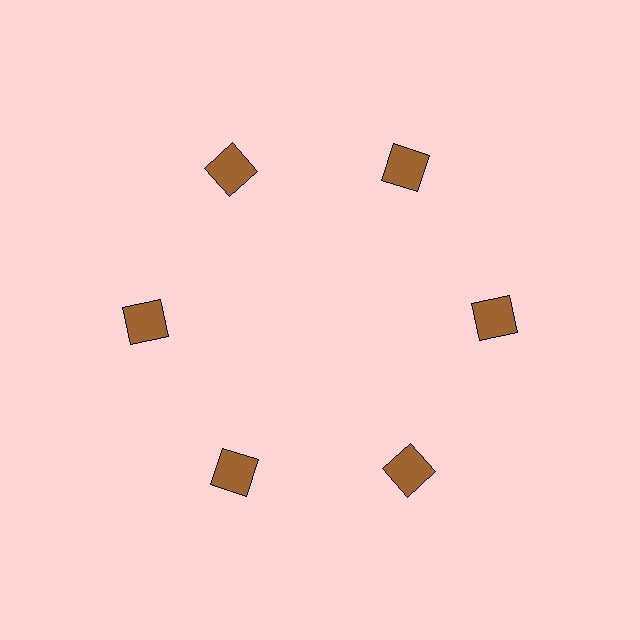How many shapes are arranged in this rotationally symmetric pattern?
There are 6 shapes, arranged in 6 groups of 1.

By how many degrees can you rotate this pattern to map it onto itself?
The pattern maps onto itself every 60 degrees of rotation.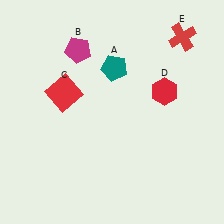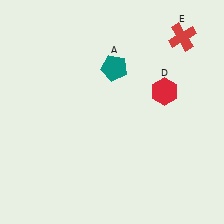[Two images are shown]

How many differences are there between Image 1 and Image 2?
There are 2 differences between the two images.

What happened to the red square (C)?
The red square (C) was removed in Image 2. It was in the top-left area of Image 1.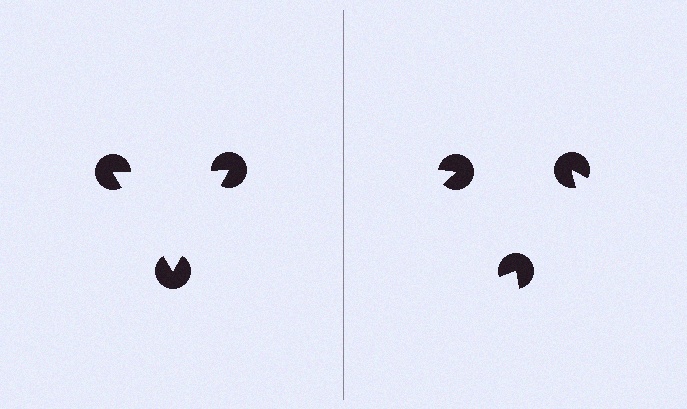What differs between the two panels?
The pac-man discs are positioned identically on both sides; only the wedge orientations differ. On the left they align to a triangle; on the right they are misaligned.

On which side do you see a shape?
An illusory triangle appears on the left side. On the right side the wedge cuts are rotated, so no coherent shape forms.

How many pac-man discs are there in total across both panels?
6 — 3 on each side.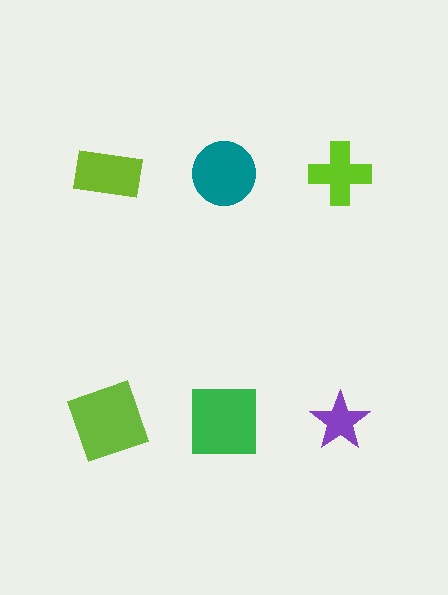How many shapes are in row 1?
3 shapes.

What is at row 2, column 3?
A purple star.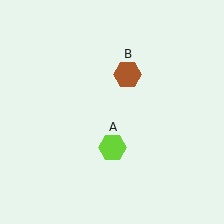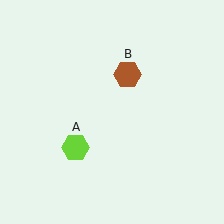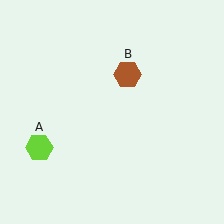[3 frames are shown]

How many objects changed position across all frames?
1 object changed position: lime hexagon (object A).